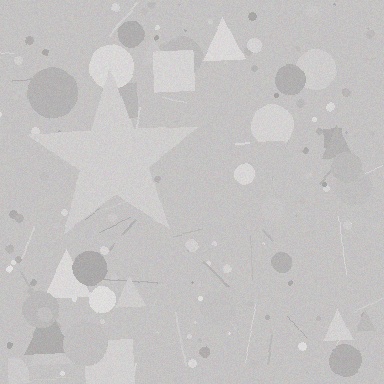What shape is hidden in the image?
A star is hidden in the image.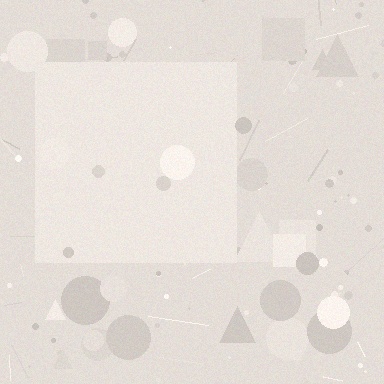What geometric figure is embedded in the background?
A square is embedded in the background.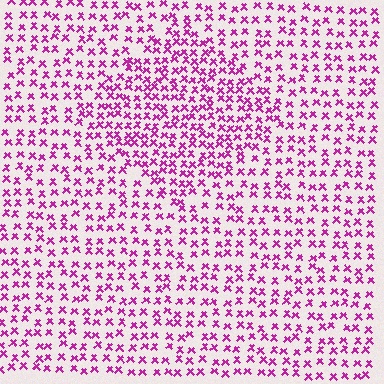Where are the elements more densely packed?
The elements are more densely packed inside the diamond boundary.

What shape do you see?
I see a diamond.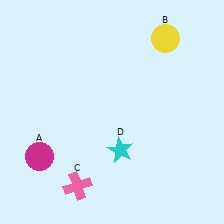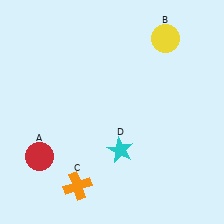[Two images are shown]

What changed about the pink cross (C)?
In Image 1, C is pink. In Image 2, it changed to orange.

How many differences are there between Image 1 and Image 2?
There are 2 differences between the two images.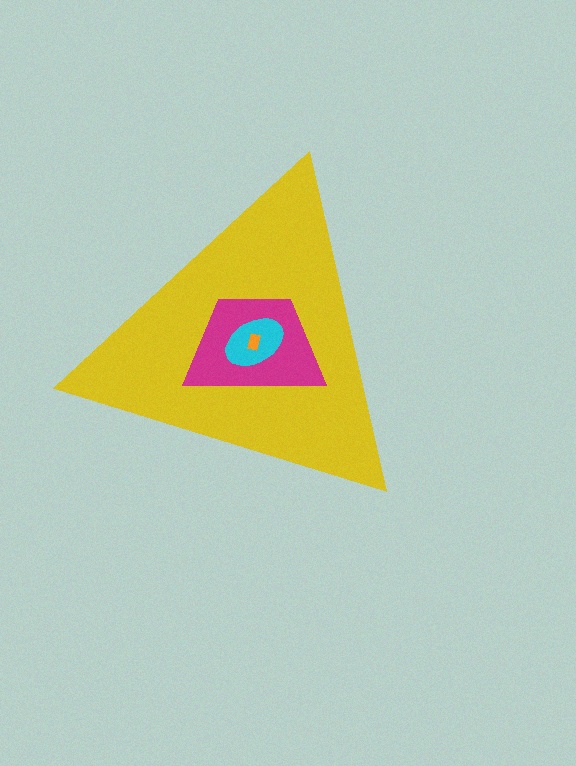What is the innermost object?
The orange rectangle.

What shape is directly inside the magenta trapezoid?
The cyan ellipse.